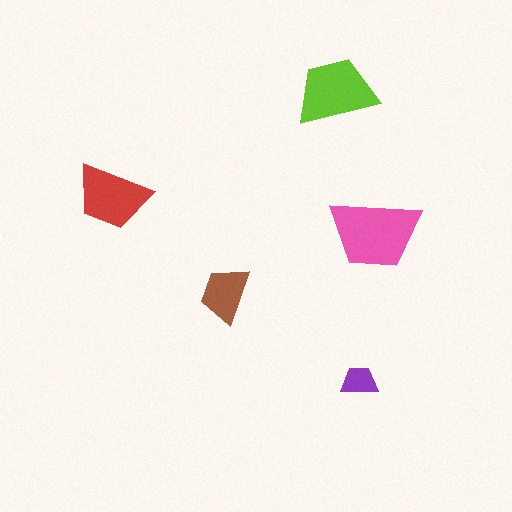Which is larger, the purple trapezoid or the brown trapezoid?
The brown one.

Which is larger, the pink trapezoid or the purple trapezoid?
The pink one.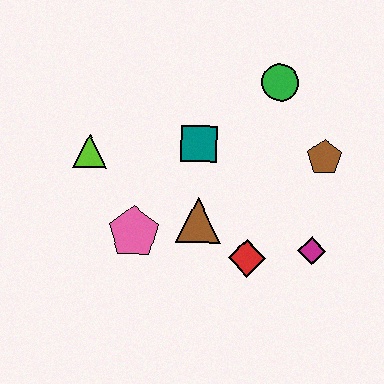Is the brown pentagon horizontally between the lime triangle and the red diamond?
No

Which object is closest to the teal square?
The brown triangle is closest to the teal square.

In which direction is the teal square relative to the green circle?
The teal square is to the left of the green circle.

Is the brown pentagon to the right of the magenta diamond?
Yes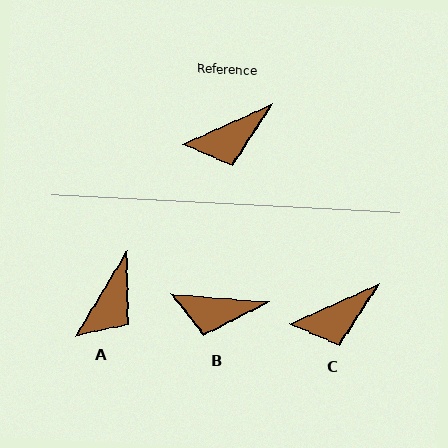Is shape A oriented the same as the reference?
No, it is off by about 34 degrees.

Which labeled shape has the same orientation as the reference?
C.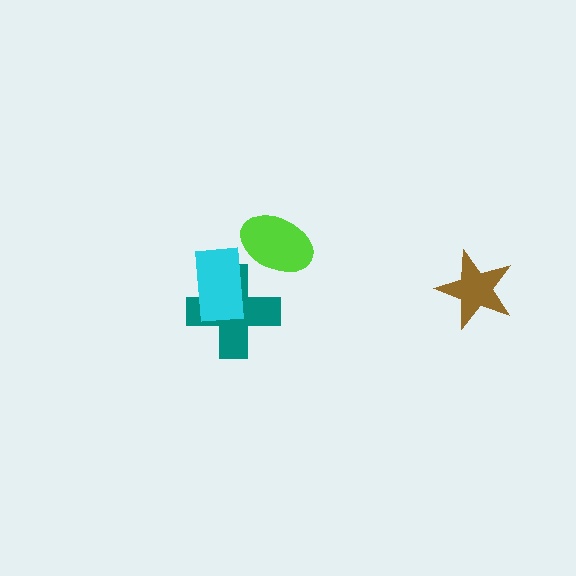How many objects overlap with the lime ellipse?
0 objects overlap with the lime ellipse.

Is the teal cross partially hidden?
Yes, it is partially covered by another shape.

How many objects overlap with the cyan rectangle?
1 object overlaps with the cyan rectangle.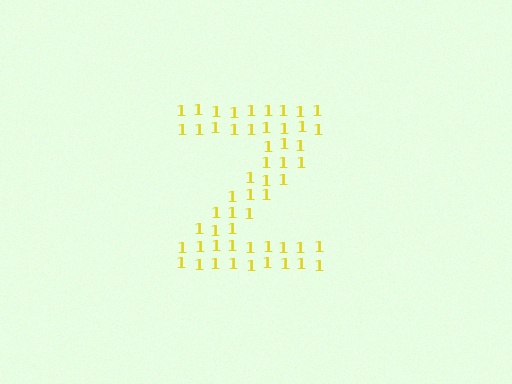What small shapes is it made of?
It is made of small digit 1's.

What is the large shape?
The large shape is the letter Z.